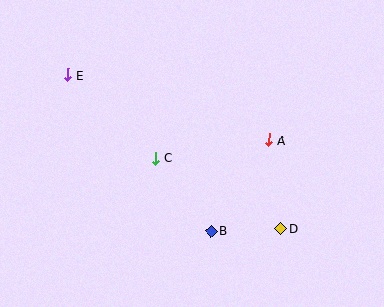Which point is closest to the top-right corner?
Point A is closest to the top-right corner.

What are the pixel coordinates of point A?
Point A is at (269, 140).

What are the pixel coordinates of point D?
Point D is at (280, 228).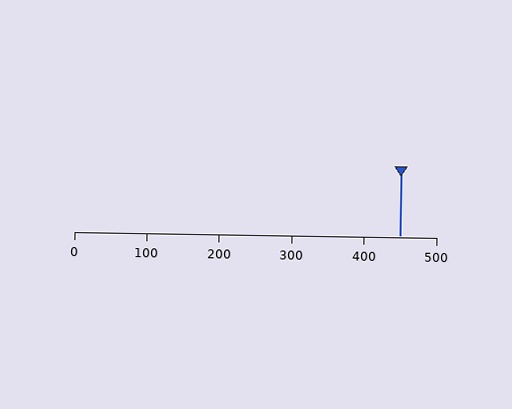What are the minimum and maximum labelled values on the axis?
The axis runs from 0 to 500.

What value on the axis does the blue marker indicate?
The marker indicates approximately 450.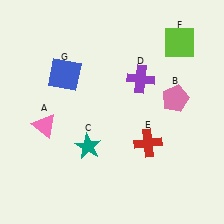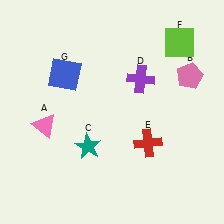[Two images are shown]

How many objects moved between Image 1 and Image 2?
1 object moved between the two images.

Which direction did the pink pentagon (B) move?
The pink pentagon (B) moved up.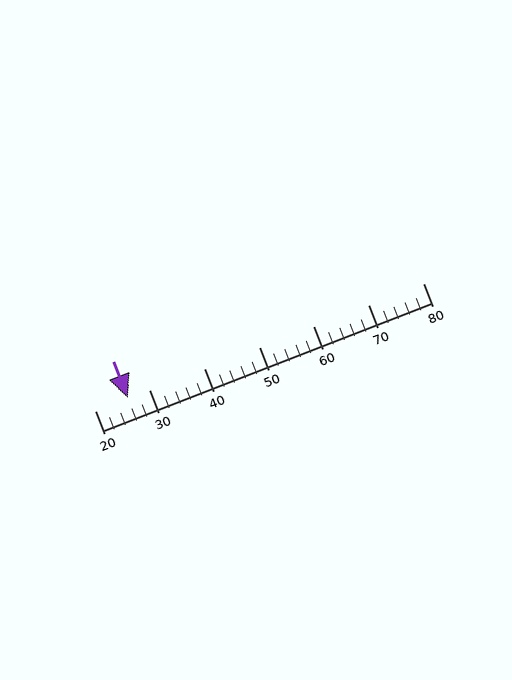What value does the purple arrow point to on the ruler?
The purple arrow points to approximately 26.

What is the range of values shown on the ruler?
The ruler shows values from 20 to 80.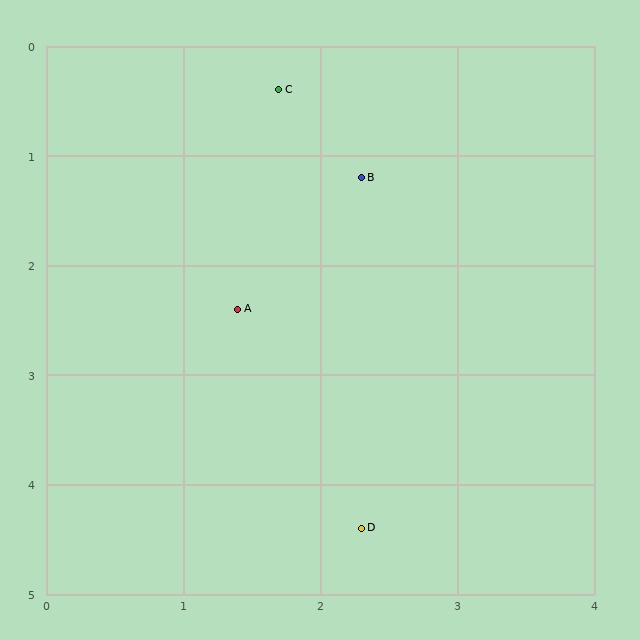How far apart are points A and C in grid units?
Points A and C are about 2.0 grid units apart.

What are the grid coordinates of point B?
Point B is at approximately (2.3, 1.2).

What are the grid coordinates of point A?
Point A is at approximately (1.4, 2.4).